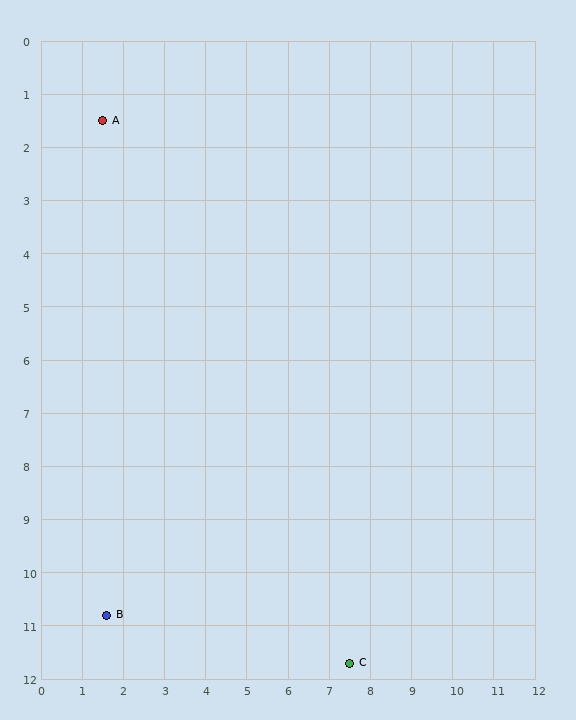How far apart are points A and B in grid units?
Points A and B are about 9.3 grid units apart.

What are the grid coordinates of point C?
Point C is at approximately (7.5, 11.7).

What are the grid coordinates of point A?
Point A is at approximately (1.5, 1.5).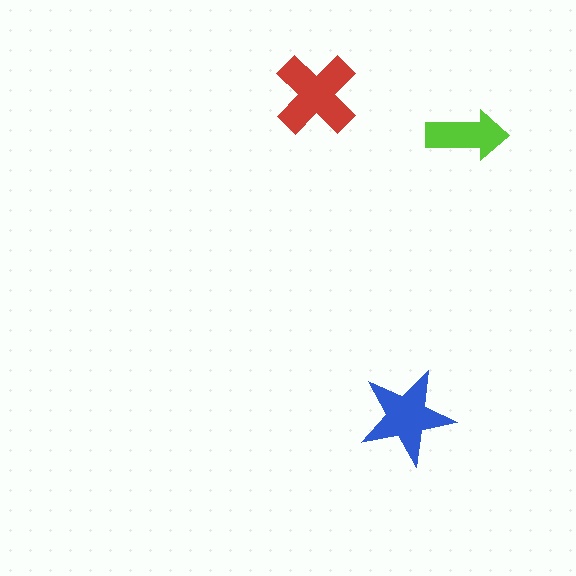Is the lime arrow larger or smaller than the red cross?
Smaller.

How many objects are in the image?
There are 3 objects in the image.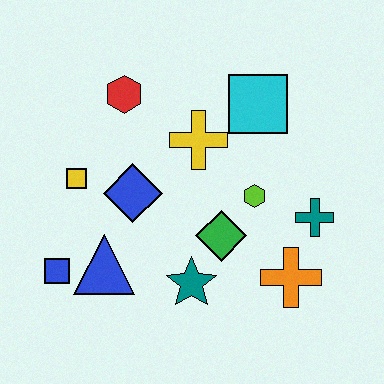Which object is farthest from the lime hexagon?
The blue square is farthest from the lime hexagon.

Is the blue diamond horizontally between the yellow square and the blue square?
No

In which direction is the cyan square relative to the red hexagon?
The cyan square is to the right of the red hexagon.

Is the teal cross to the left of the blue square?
No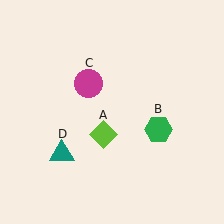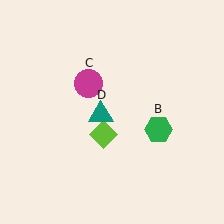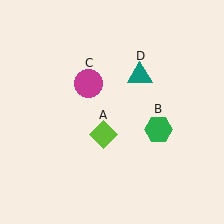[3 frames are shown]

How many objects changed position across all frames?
1 object changed position: teal triangle (object D).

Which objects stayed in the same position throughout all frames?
Lime diamond (object A) and green hexagon (object B) and magenta circle (object C) remained stationary.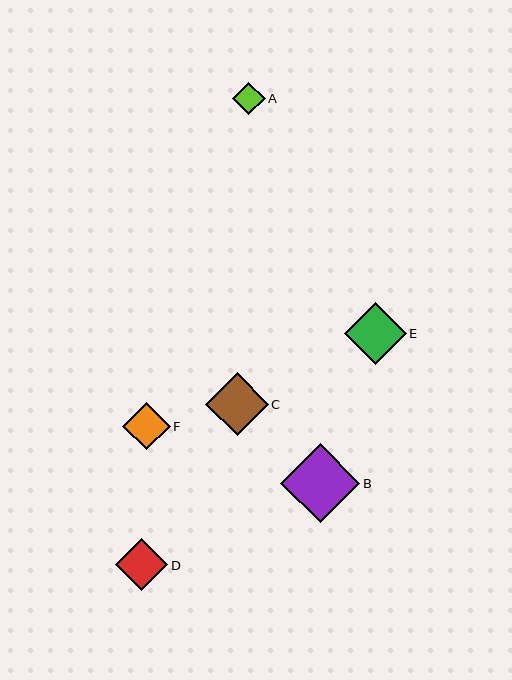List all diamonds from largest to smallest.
From largest to smallest: B, C, E, D, F, A.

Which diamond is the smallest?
Diamond A is the smallest with a size of approximately 33 pixels.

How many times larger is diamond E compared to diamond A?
Diamond E is approximately 1.9 times the size of diamond A.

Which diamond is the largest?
Diamond B is the largest with a size of approximately 79 pixels.